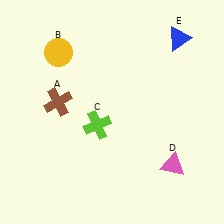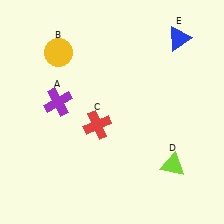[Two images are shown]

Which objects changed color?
A changed from brown to purple. C changed from lime to red. D changed from pink to lime.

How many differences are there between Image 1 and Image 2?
There are 3 differences between the two images.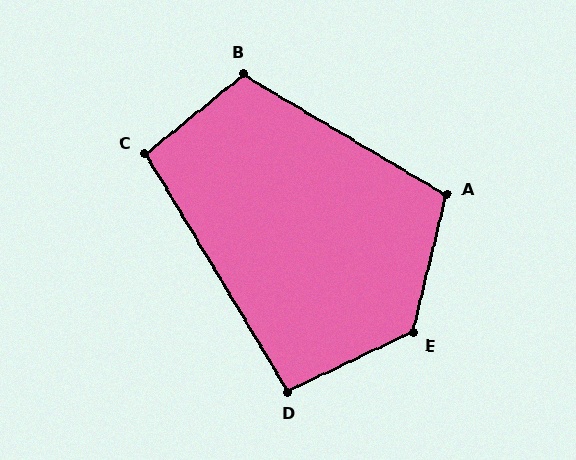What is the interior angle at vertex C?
Approximately 98 degrees (obtuse).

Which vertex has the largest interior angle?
E, at approximately 129 degrees.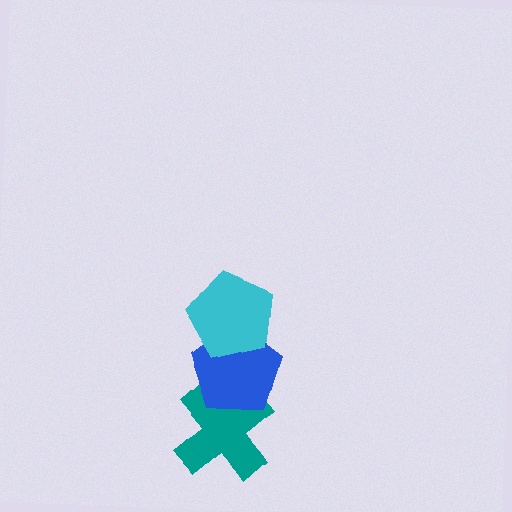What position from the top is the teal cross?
The teal cross is 3rd from the top.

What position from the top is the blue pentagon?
The blue pentagon is 2nd from the top.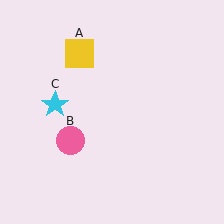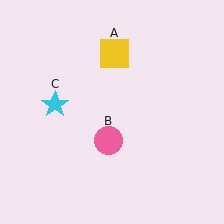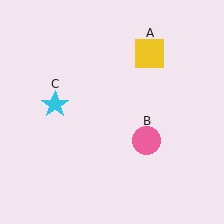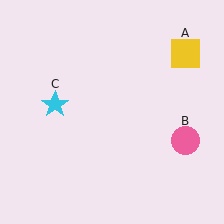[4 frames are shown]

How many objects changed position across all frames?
2 objects changed position: yellow square (object A), pink circle (object B).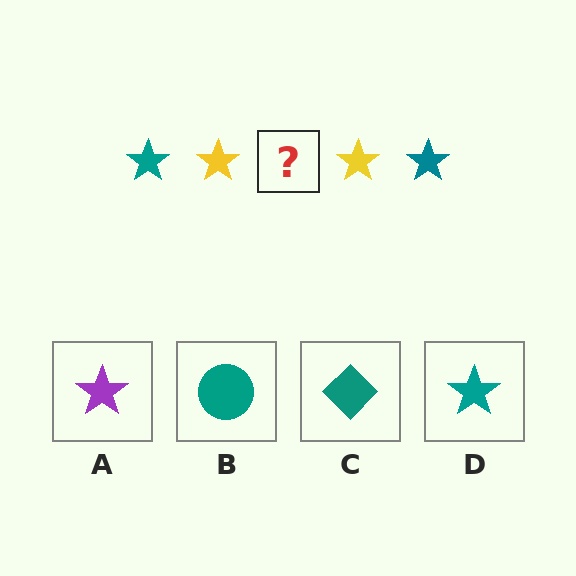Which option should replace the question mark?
Option D.